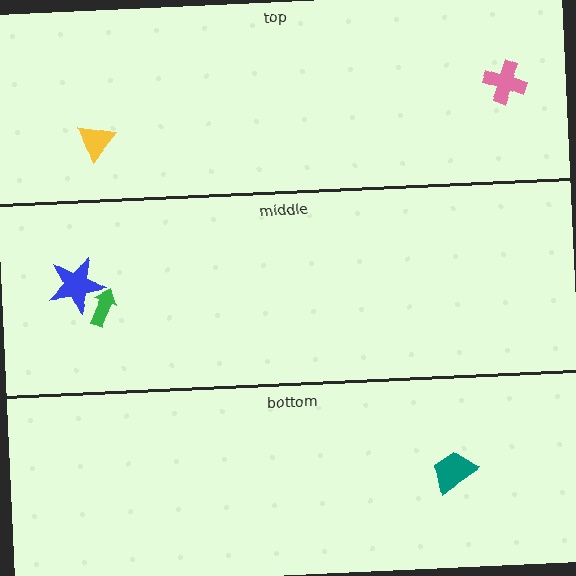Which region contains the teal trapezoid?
The bottom region.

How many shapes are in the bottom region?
1.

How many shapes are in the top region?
2.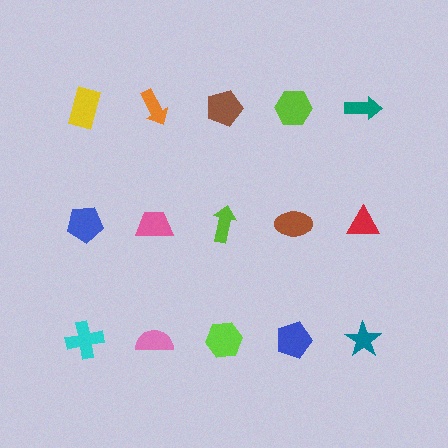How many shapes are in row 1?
5 shapes.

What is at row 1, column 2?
An orange arrow.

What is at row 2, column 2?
A pink trapezoid.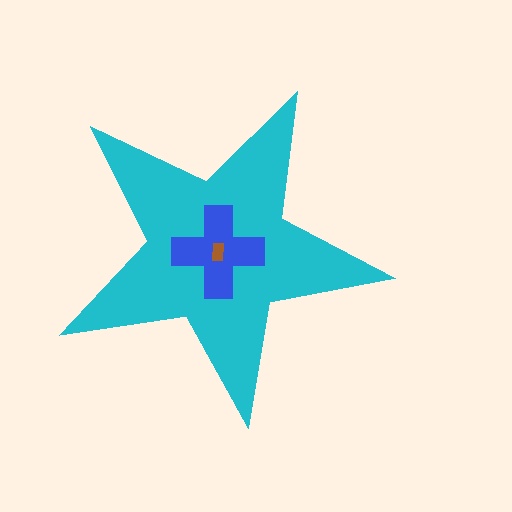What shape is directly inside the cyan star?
The blue cross.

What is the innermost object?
The brown rectangle.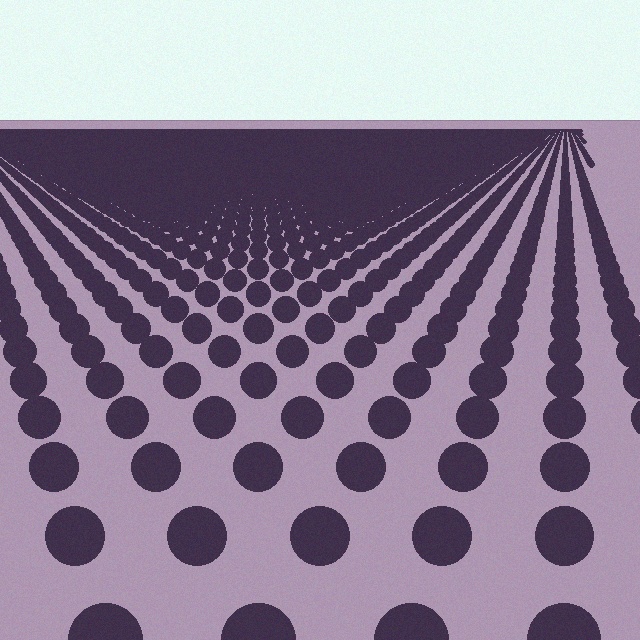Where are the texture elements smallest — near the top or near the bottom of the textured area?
Near the top.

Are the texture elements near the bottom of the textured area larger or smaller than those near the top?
Larger. Near the bottom, elements are closer to the viewer and appear at a bigger on-screen size.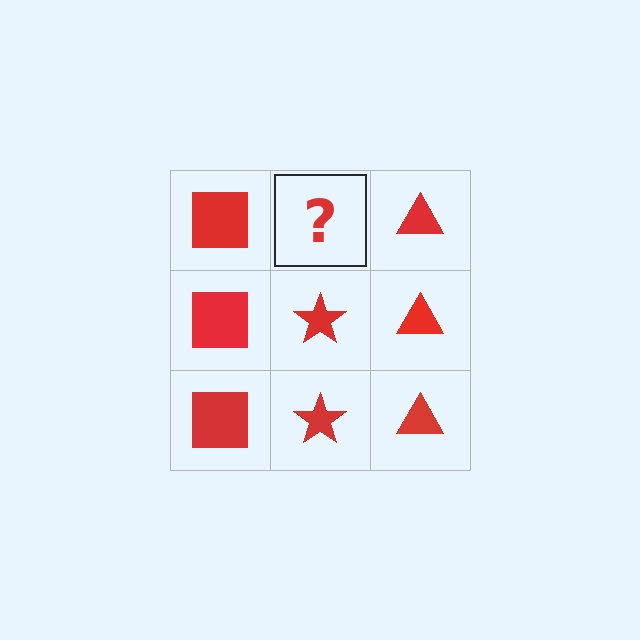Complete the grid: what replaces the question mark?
The question mark should be replaced with a red star.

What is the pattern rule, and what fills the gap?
The rule is that each column has a consistent shape. The gap should be filled with a red star.